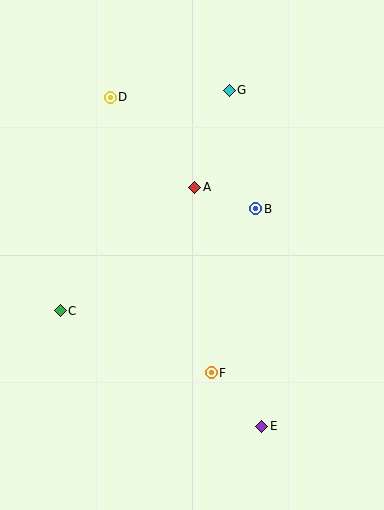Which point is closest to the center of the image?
Point A at (195, 187) is closest to the center.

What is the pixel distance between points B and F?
The distance between B and F is 170 pixels.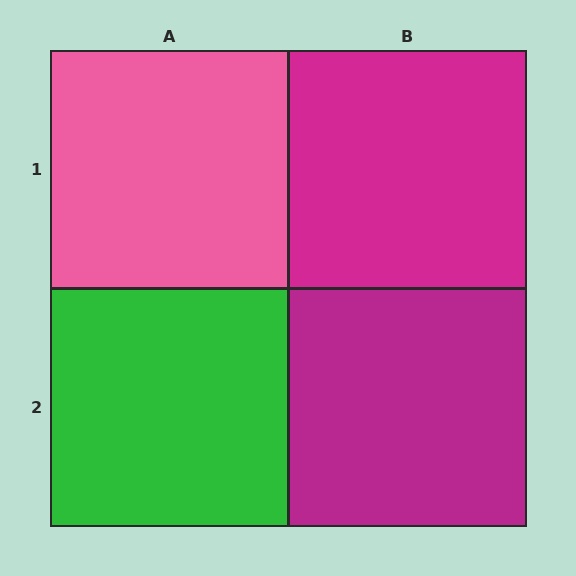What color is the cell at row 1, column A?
Pink.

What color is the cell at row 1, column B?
Magenta.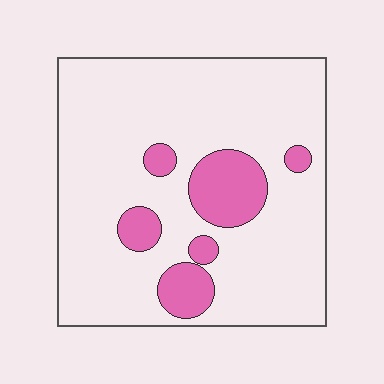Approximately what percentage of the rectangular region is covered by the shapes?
Approximately 15%.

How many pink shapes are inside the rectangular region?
6.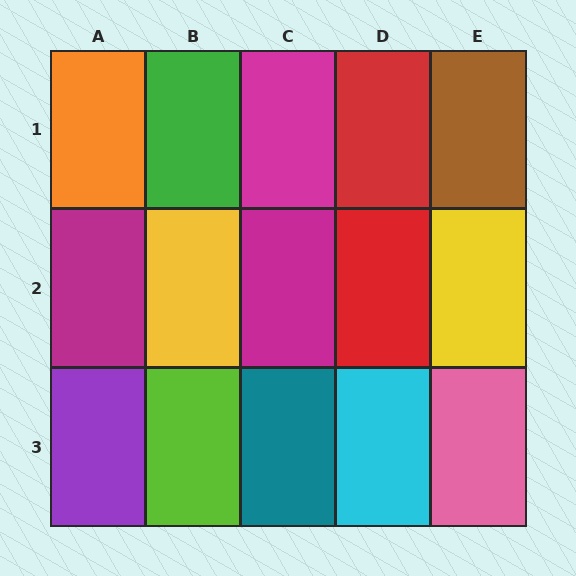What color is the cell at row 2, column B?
Yellow.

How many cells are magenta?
3 cells are magenta.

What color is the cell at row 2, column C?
Magenta.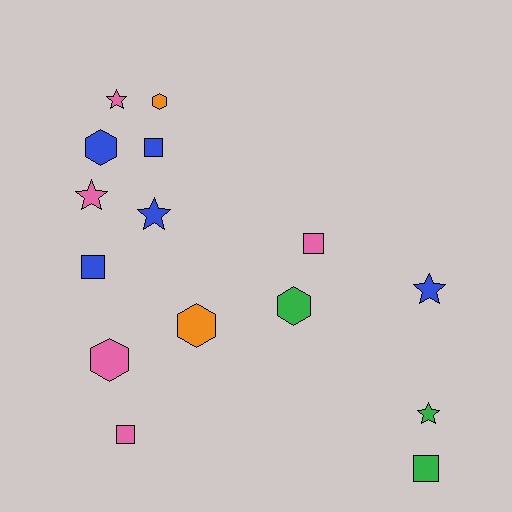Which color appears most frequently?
Pink, with 5 objects.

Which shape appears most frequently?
Star, with 5 objects.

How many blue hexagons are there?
There is 1 blue hexagon.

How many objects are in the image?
There are 15 objects.